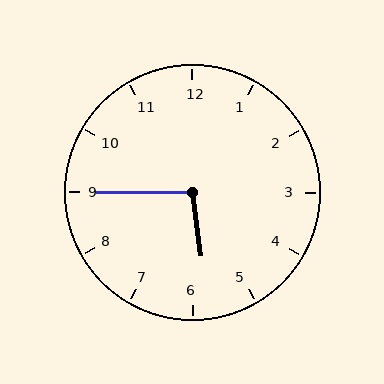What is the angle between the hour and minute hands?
Approximately 98 degrees.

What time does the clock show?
5:45.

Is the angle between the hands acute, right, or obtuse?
It is obtuse.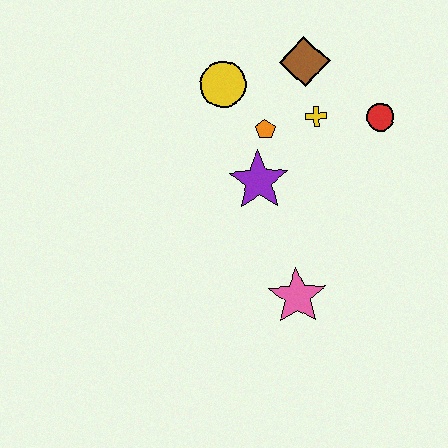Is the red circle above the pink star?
Yes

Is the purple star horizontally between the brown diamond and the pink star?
No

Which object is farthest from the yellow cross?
The pink star is farthest from the yellow cross.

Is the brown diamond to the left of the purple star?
No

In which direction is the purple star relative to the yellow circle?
The purple star is below the yellow circle.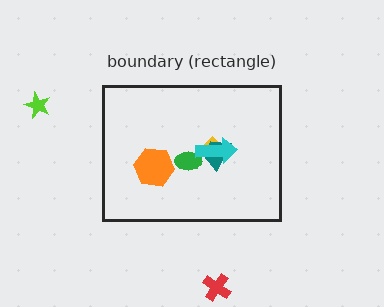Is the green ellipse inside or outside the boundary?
Inside.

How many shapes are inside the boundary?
5 inside, 2 outside.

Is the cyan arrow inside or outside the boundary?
Inside.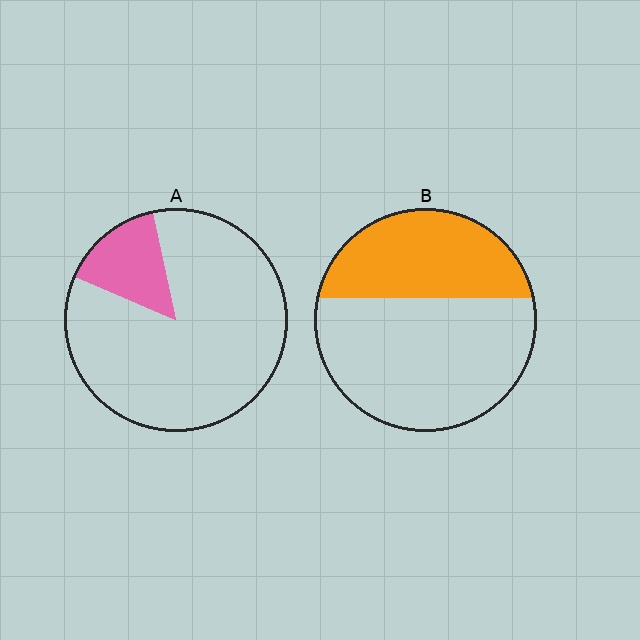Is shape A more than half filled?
No.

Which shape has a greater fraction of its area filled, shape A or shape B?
Shape B.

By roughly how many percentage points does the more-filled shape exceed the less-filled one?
By roughly 20 percentage points (B over A).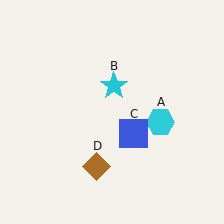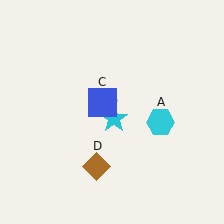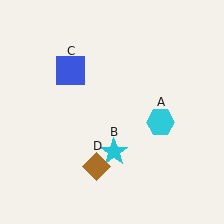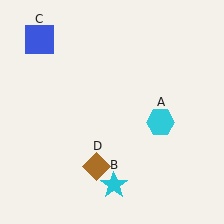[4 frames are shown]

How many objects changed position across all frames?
2 objects changed position: cyan star (object B), blue square (object C).